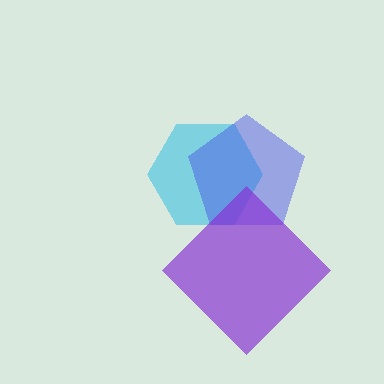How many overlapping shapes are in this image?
There are 3 overlapping shapes in the image.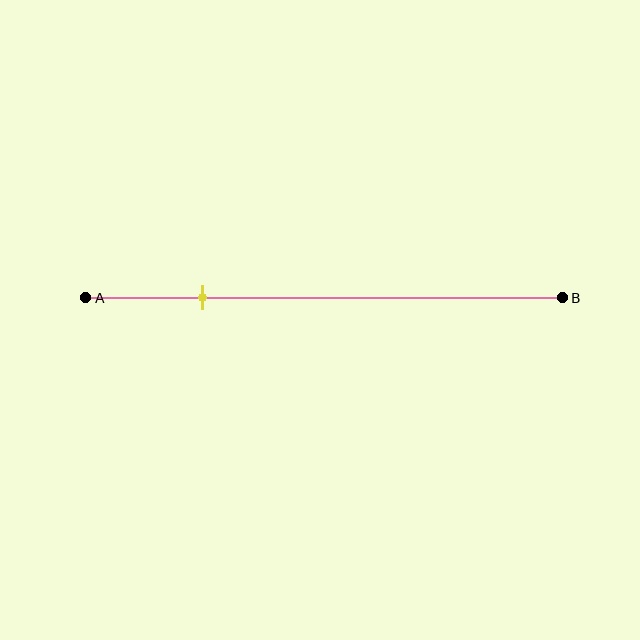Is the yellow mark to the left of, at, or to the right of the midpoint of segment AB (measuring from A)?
The yellow mark is to the left of the midpoint of segment AB.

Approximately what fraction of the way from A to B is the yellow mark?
The yellow mark is approximately 25% of the way from A to B.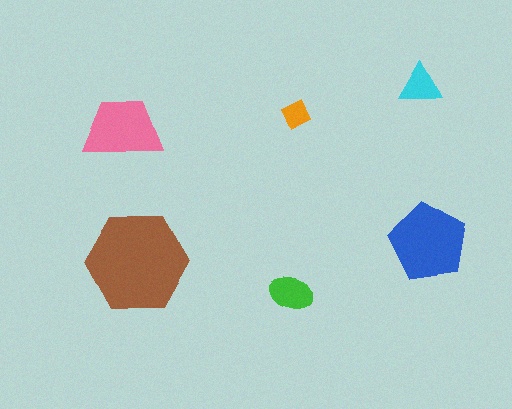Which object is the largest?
The brown hexagon.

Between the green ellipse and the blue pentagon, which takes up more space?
The blue pentagon.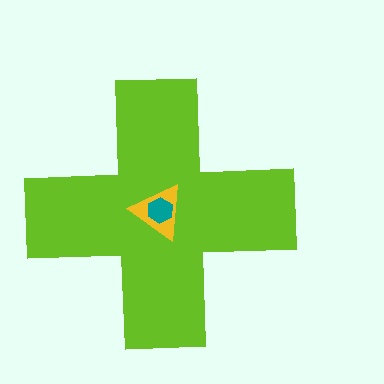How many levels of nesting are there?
3.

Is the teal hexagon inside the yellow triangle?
Yes.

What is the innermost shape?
The teal hexagon.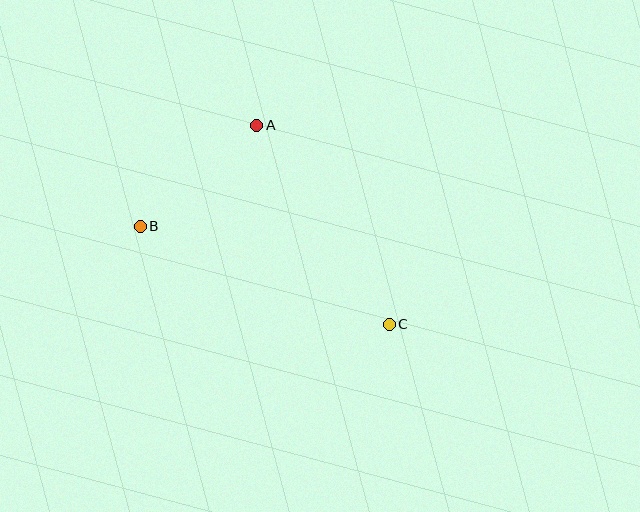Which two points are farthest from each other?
Points B and C are farthest from each other.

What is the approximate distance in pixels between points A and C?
The distance between A and C is approximately 239 pixels.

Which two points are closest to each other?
Points A and B are closest to each other.